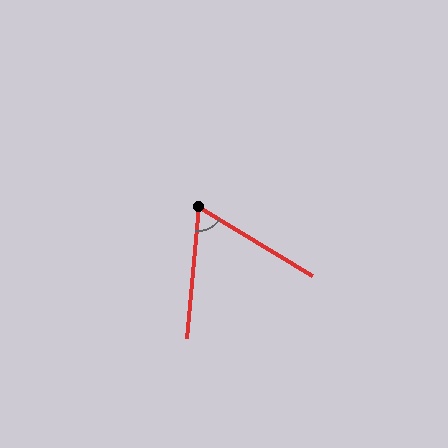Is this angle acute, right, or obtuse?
It is acute.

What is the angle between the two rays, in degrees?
Approximately 64 degrees.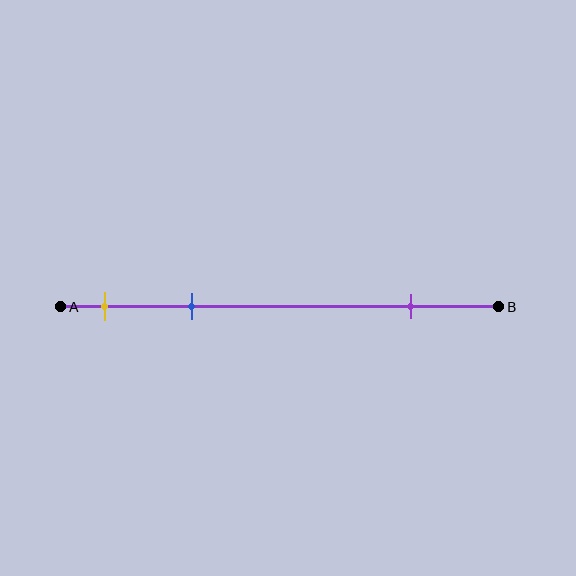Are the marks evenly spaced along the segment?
No, the marks are not evenly spaced.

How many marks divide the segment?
There are 3 marks dividing the segment.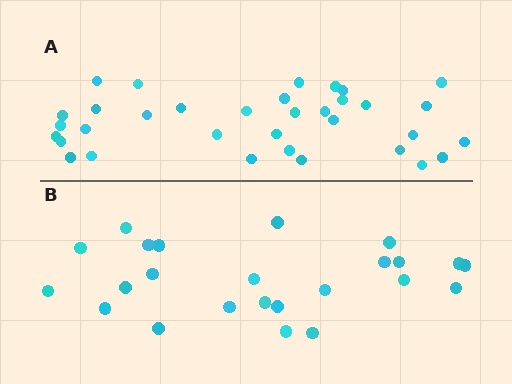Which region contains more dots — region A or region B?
Region A (the top region) has more dots.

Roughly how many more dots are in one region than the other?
Region A has roughly 10 or so more dots than region B.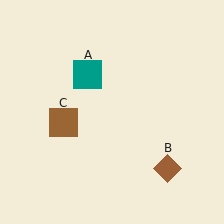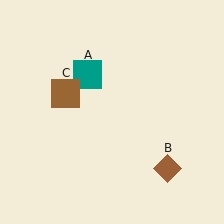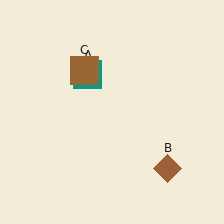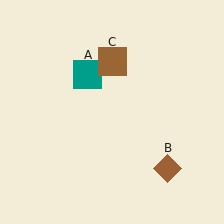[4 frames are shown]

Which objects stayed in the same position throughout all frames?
Teal square (object A) and brown diamond (object B) remained stationary.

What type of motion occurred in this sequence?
The brown square (object C) rotated clockwise around the center of the scene.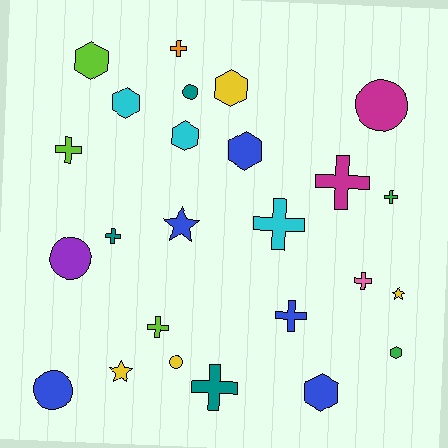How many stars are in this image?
There are 3 stars.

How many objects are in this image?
There are 25 objects.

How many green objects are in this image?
There are 2 green objects.